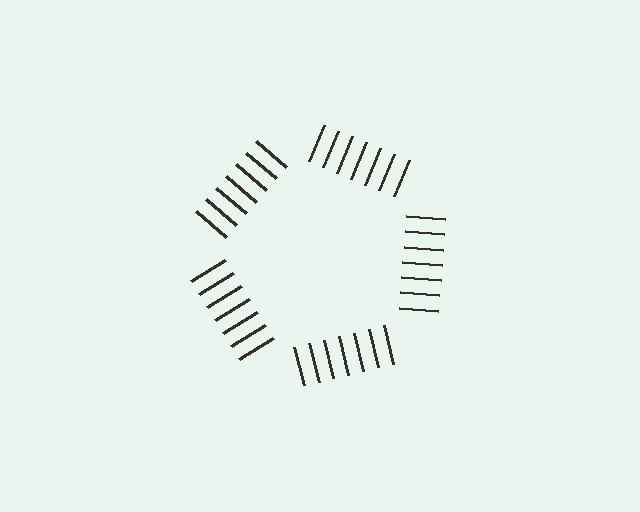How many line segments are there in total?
35 — 7 along each of the 5 edges.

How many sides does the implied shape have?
5 sides — the line-ends trace a pentagon.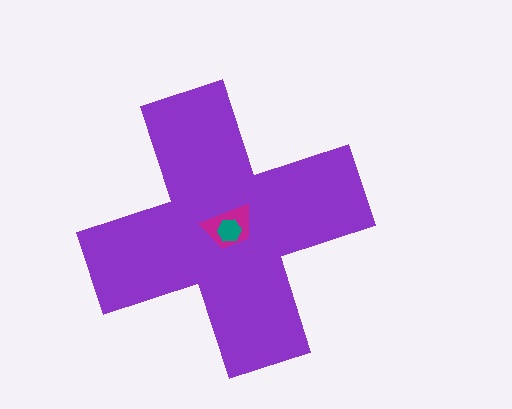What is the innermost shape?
The teal hexagon.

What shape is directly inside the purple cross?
The magenta trapezoid.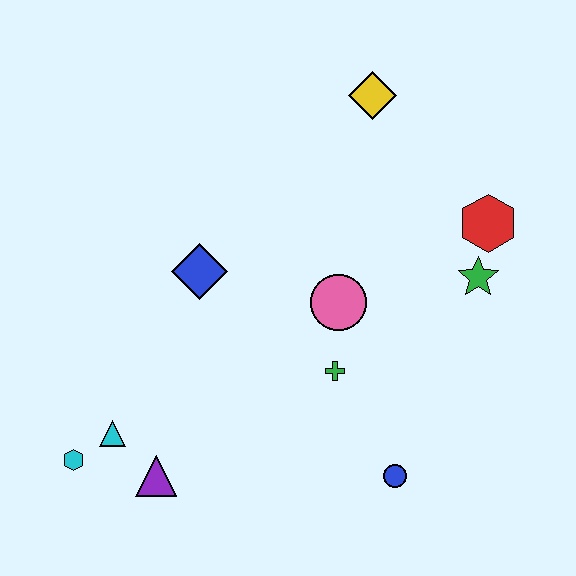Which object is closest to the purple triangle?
The cyan triangle is closest to the purple triangle.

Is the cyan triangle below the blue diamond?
Yes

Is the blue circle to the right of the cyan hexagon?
Yes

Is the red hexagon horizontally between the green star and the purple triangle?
No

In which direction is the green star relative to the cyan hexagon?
The green star is to the right of the cyan hexagon.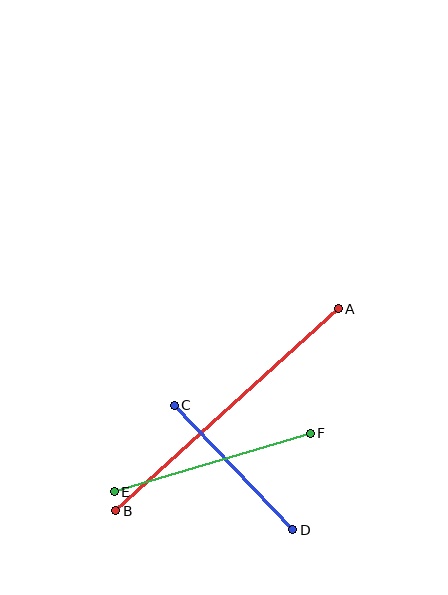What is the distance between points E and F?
The distance is approximately 205 pixels.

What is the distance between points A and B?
The distance is approximately 301 pixels.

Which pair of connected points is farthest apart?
Points A and B are farthest apart.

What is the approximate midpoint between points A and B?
The midpoint is at approximately (227, 410) pixels.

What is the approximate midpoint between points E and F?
The midpoint is at approximately (212, 463) pixels.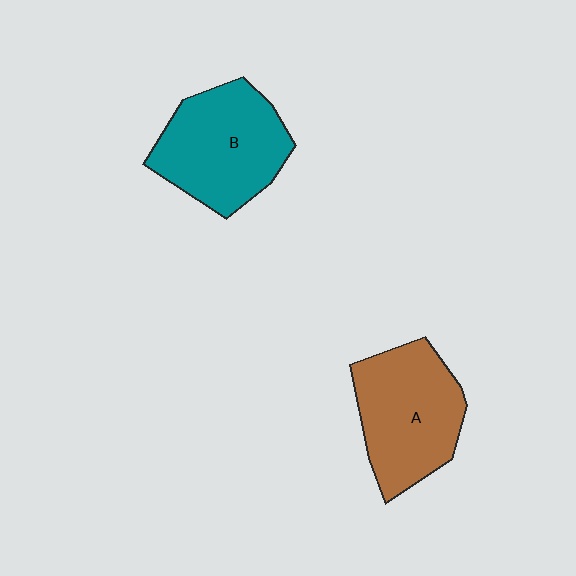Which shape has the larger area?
Shape B (teal).